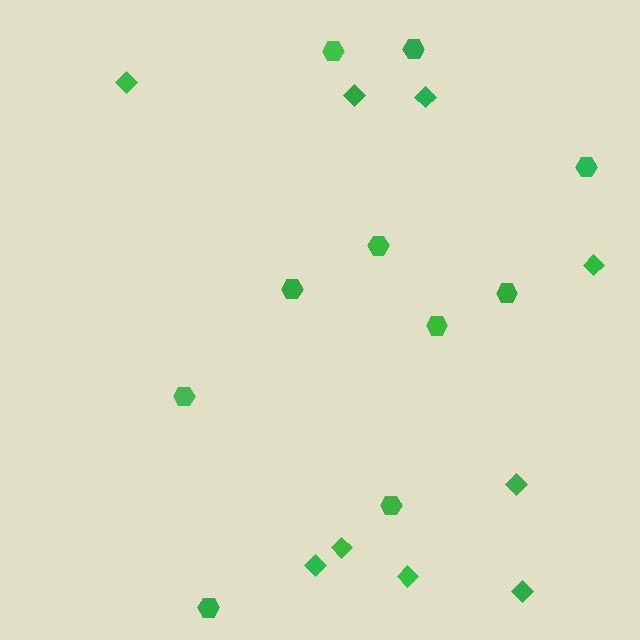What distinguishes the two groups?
There are 2 groups: one group of diamonds (9) and one group of hexagons (10).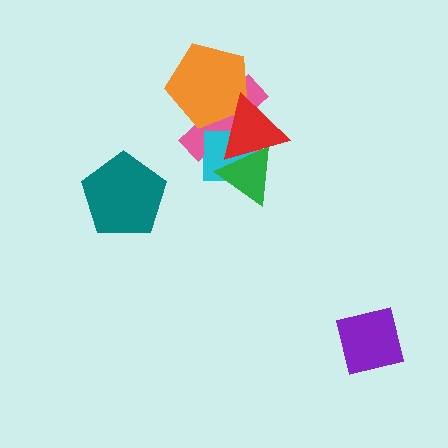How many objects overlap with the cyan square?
3 objects overlap with the cyan square.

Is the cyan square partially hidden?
Yes, it is partially covered by another shape.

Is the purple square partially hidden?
No, no other shape covers it.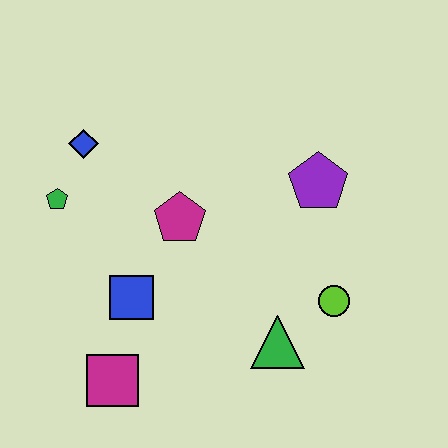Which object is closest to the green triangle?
The lime circle is closest to the green triangle.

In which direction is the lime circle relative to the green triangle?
The lime circle is to the right of the green triangle.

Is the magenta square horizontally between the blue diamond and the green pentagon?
No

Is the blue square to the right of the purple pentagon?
No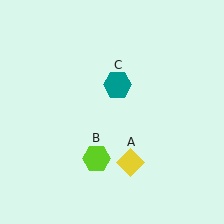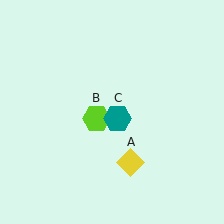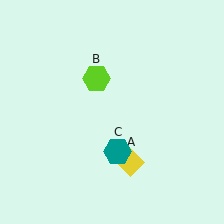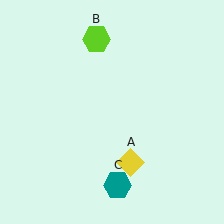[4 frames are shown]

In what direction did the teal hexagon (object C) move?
The teal hexagon (object C) moved down.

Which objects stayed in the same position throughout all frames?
Yellow diamond (object A) remained stationary.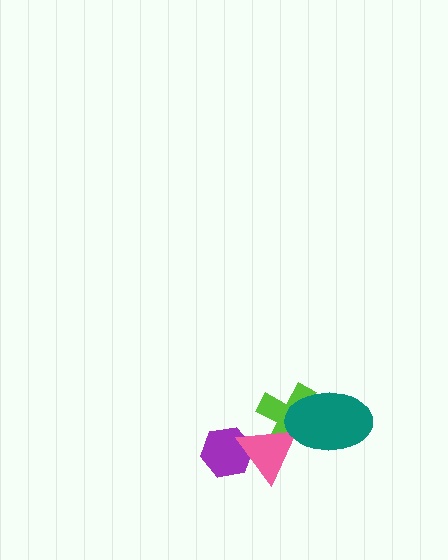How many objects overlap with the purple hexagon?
1 object overlaps with the purple hexagon.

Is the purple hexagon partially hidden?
Yes, it is partially covered by another shape.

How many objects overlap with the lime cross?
2 objects overlap with the lime cross.